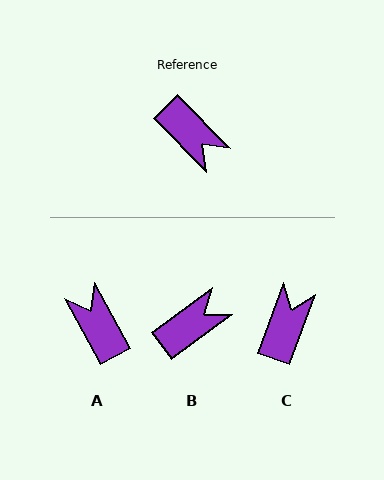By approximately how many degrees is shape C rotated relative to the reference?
Approximately 115 degrees counter-clockwise.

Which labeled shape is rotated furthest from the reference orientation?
A, about 164 degrees away.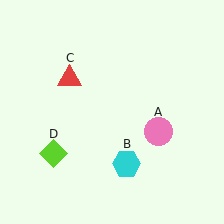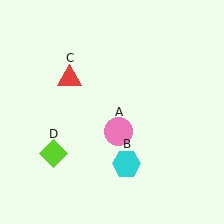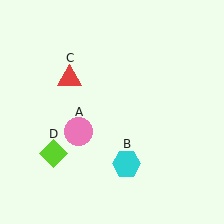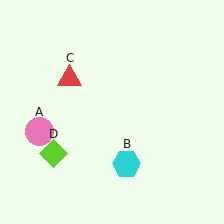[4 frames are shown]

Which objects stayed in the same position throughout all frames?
Cyan hexagon (object B) and red triangle (object C) and lime diamond (object D) remained stationary.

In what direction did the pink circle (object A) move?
The pink circle (object A) moved left.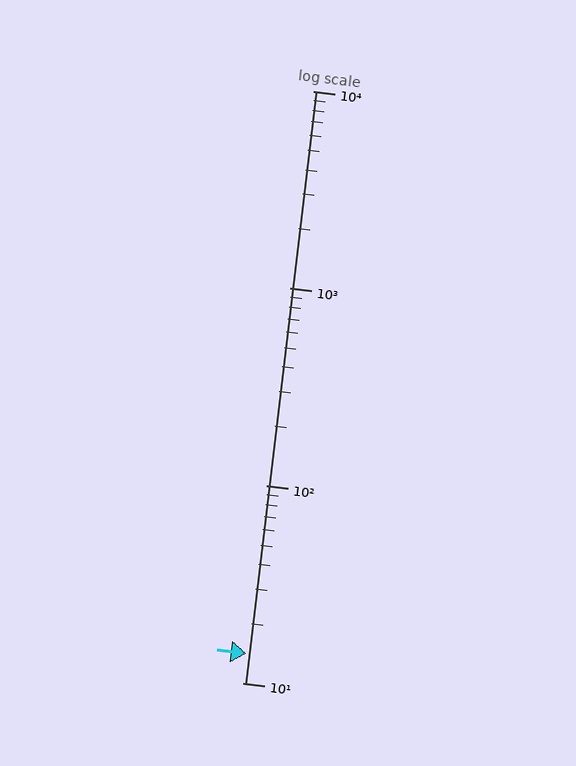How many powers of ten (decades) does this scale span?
The scale spans 3 decades, from 10 to 10000.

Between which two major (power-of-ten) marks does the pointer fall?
The pointer is between 10 and 100.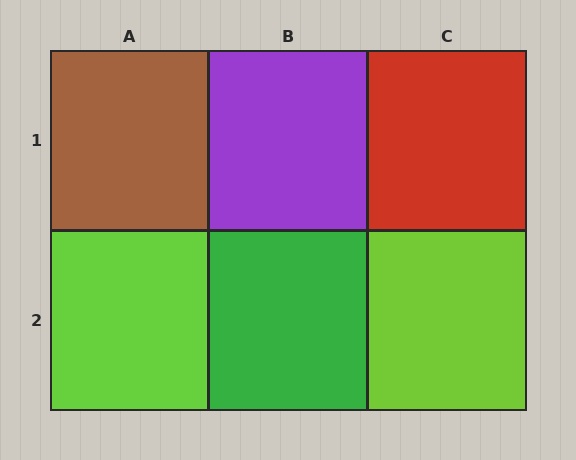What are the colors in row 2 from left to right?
Lime, green, lime.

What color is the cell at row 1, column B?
Purple.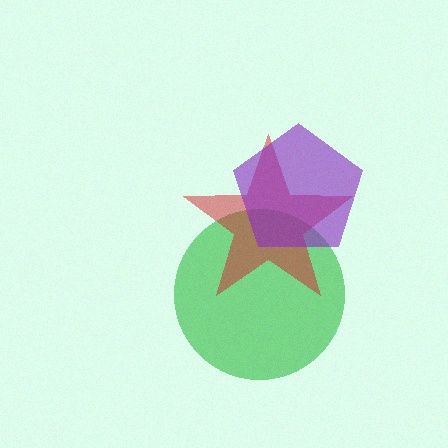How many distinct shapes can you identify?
There are 3 distinct shapes: a green circle, a red star, a purple pentagon.